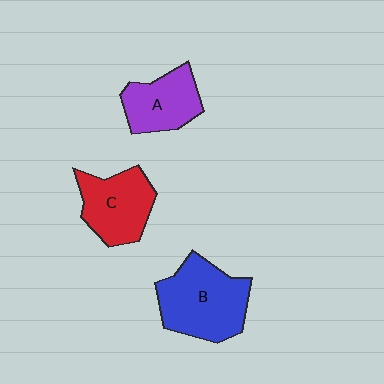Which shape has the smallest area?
Shape A (purple).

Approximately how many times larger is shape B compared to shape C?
Approximately 1.3 times.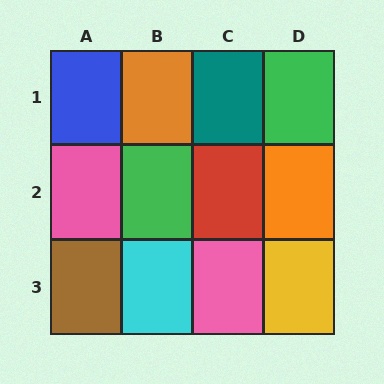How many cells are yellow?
1 cell is yellow.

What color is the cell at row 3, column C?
Pink.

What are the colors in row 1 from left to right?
Blue, orange, teal, green.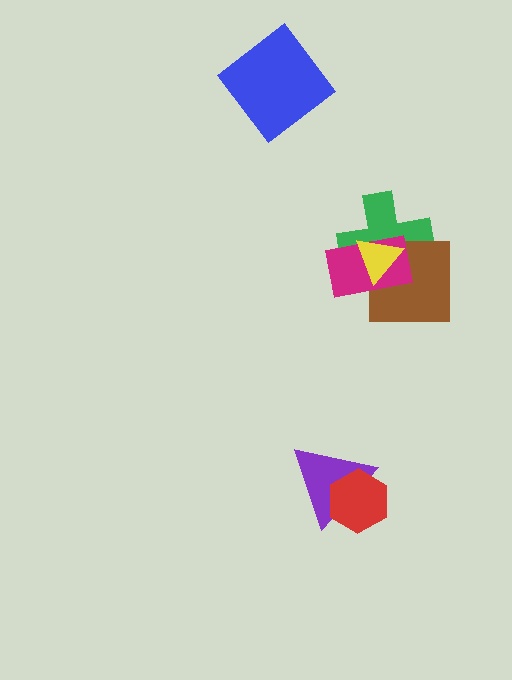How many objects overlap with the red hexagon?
1 object overlaps with the red hexagon.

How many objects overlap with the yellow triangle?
3 objects overlap with the yellow triangle.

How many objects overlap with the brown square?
3 objects overlap with the brown square.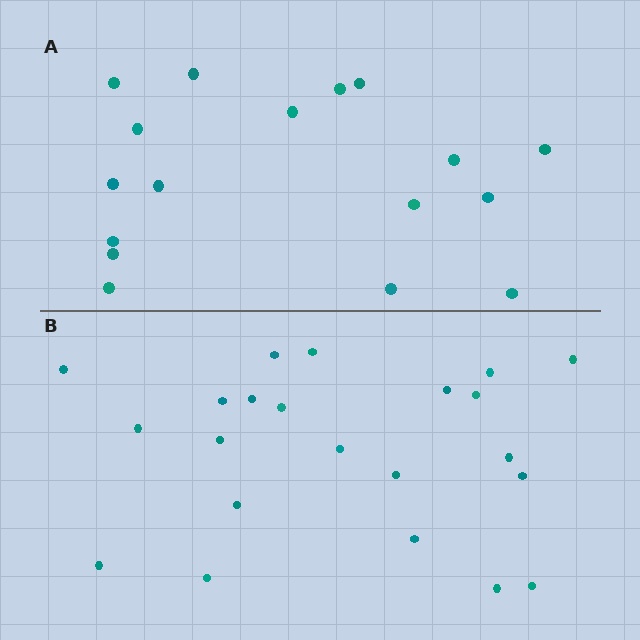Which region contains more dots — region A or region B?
Region B (the bottom region) has more dots.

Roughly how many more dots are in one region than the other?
Region B has about 5 more dots than region A.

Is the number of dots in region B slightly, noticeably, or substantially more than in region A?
Region B has noticeably more, but not dramatically so. The ratio is roughly 1.3 to 1.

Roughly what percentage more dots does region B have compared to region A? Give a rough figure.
About 30% more.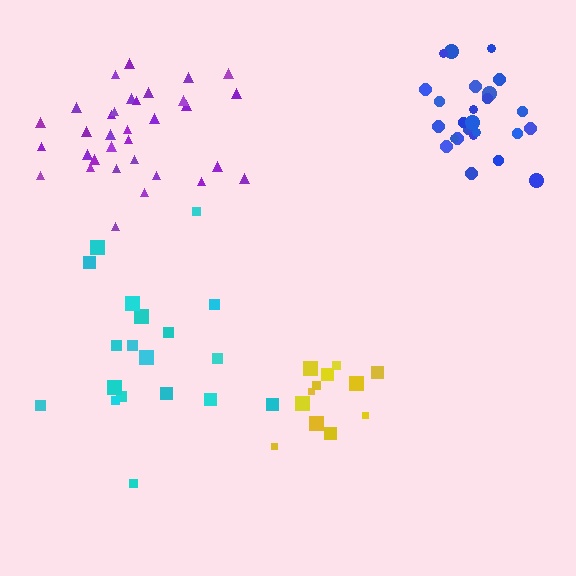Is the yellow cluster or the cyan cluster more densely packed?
Yellow.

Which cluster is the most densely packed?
Blue.